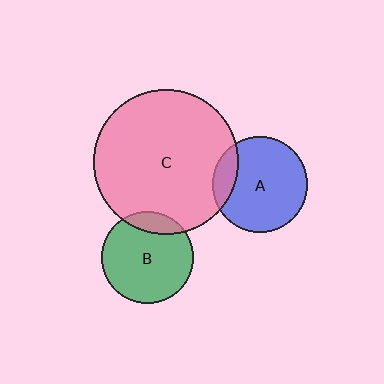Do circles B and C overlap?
Yes.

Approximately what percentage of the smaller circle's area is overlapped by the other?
Approximately 15%.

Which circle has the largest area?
Circle C (pink).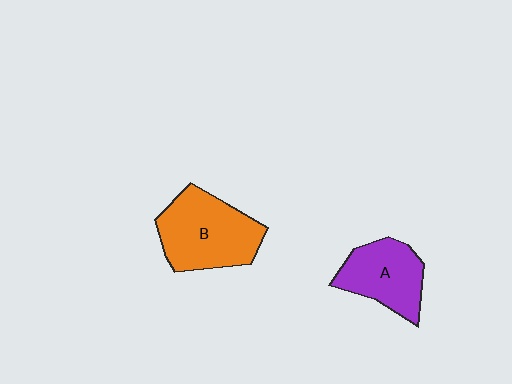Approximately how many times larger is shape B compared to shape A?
Approximately 1.3 times.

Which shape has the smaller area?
Shape A (purple).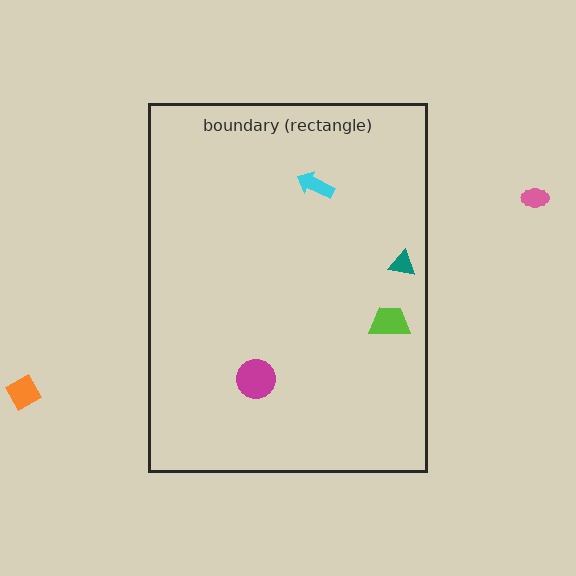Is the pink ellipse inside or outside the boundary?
Outside.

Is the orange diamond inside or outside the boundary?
Outside.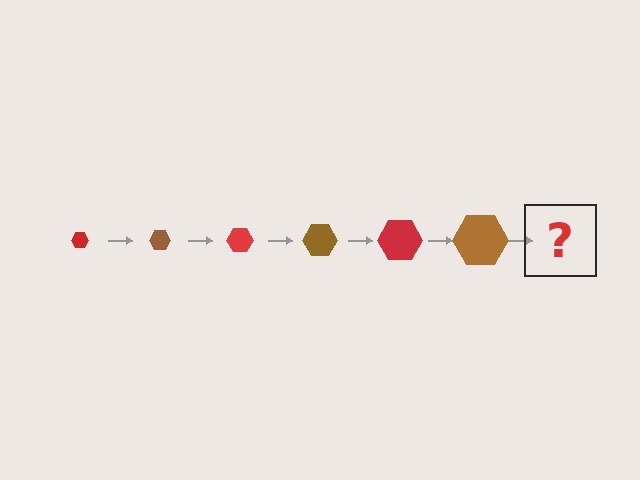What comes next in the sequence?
The next element should be a red hexagon, larger than the previous one.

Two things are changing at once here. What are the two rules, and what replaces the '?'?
The two rules are that the hexagon grows larger each step and the color cycles through red and brown. The '?' should be a red hexagon, larger than the previous one.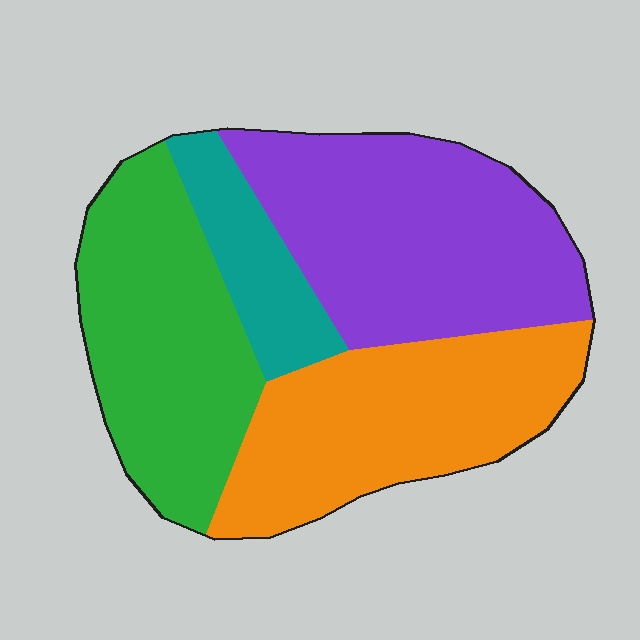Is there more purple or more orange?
Purple.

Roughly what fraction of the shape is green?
Green covers around 30% of the shape.